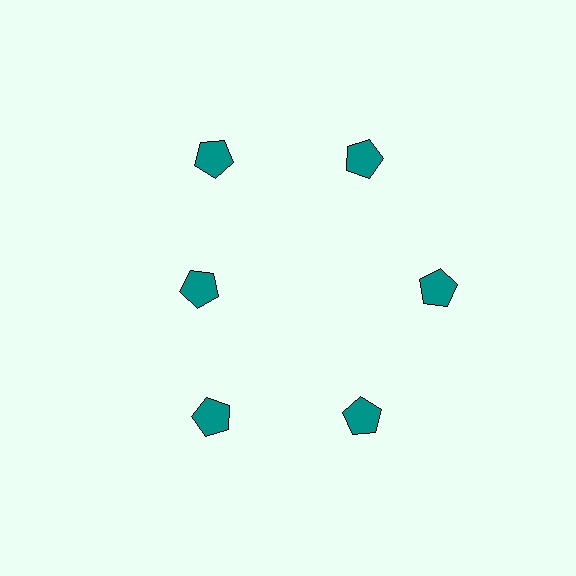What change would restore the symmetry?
The symmetry would be restored by moving it outward, back onto the ring so that all 6 pentagons sit at equal angles and equal distance from the center.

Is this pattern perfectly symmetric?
No. The 6 teal pentagons are arranged in a ring, but one element near the 9 o'clock position is pulled inward toward the center, breaking the 6-fold rotational symmetry.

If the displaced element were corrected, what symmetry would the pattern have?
It would have 6-fold rotational symmetry — the pattern would map onto itself every 60 degrees.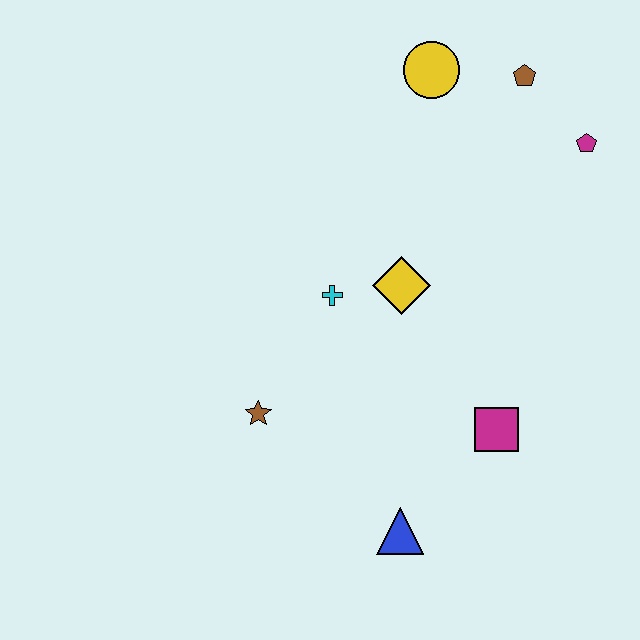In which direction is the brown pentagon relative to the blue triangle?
The brown pentagon is above the blue triangle.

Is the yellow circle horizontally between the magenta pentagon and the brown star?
Yes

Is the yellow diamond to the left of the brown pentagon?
Yes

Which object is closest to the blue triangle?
The magenta square is closest to the blue triangle.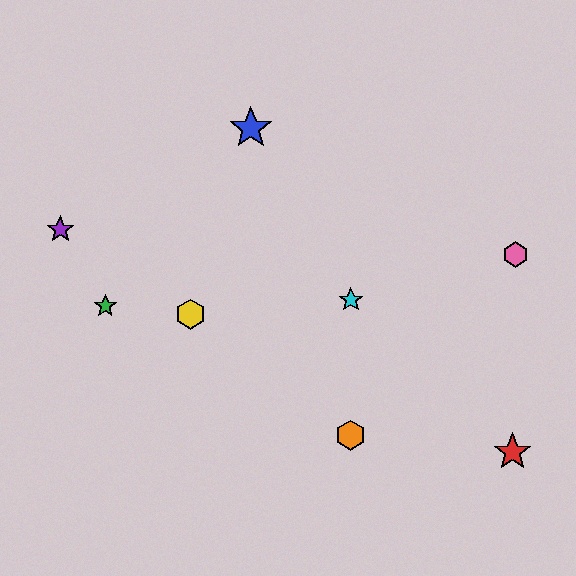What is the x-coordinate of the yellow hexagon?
The yellow hexagon is at x≈190.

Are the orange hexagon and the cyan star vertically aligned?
Yes, both are at x≈351.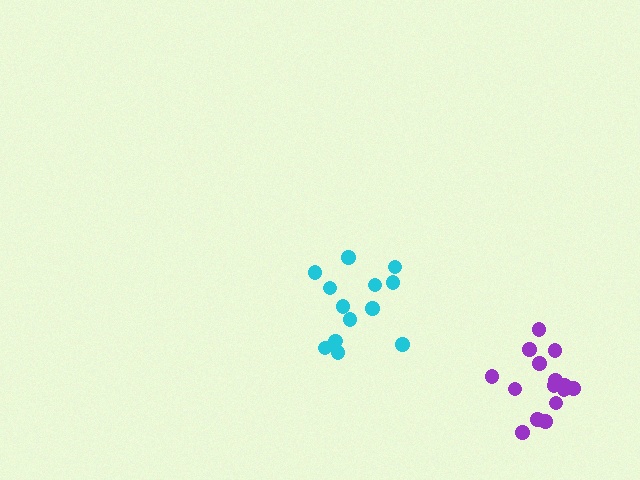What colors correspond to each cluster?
The clusters are colored: cyan, purple.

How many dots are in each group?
Group 1: 14 dots, Group 2: 15 dots (29 total).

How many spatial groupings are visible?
There are 2 spatial groupings.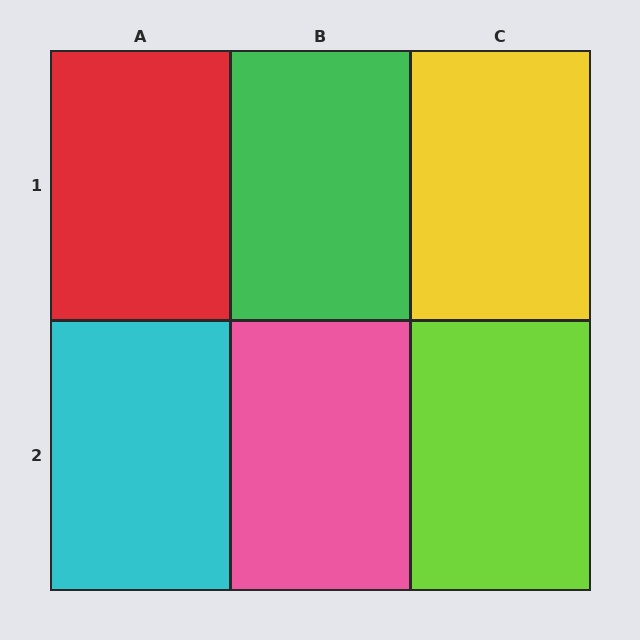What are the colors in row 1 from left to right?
Red, green, yellow.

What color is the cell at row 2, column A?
Cyan.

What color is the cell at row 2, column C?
Lime.